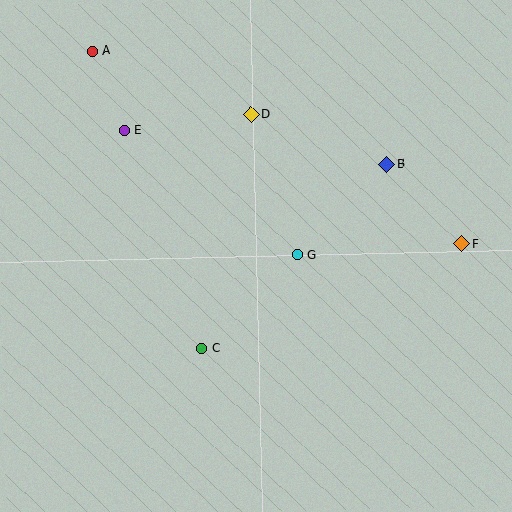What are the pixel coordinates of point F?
Point F is at (461, 244).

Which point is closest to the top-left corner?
Point A is closest to the top-left corner.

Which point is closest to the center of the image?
Point G at (297, 255) is closest to the center.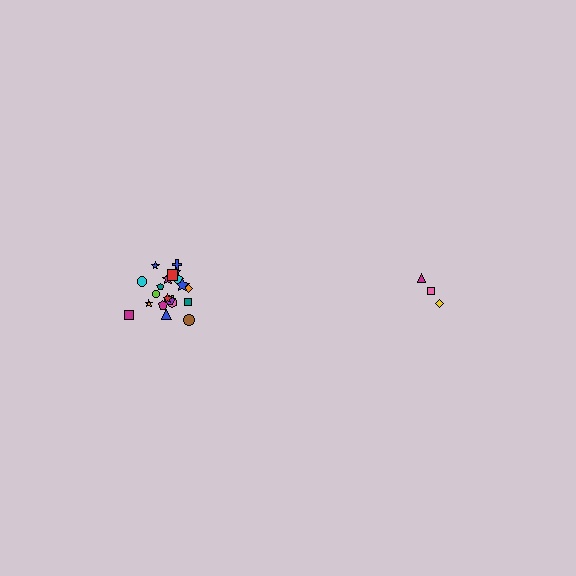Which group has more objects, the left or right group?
The left group.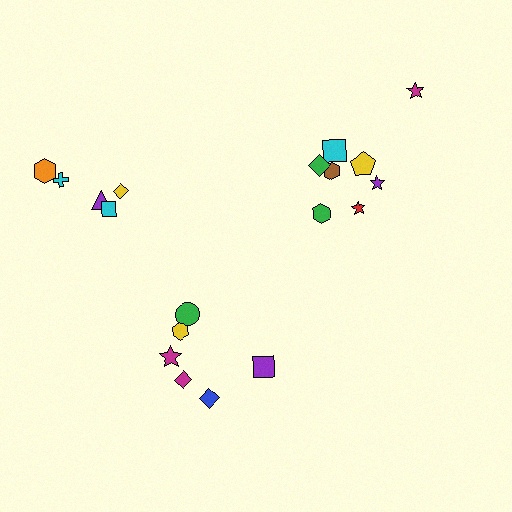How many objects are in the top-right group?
There are 8 objects.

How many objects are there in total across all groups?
There are 19 objects.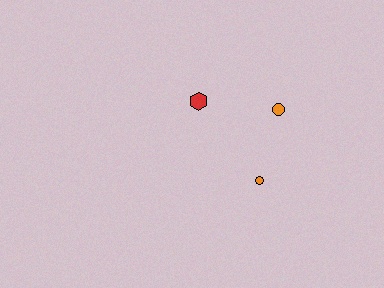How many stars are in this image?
There are no stars.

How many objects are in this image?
There are 3 objects.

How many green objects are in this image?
There are no green objects.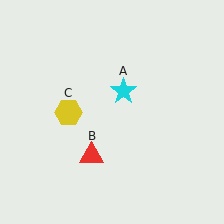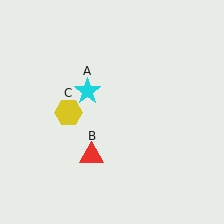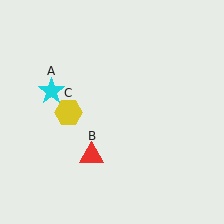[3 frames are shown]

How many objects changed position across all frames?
1 object changed position: cyan star (object A).